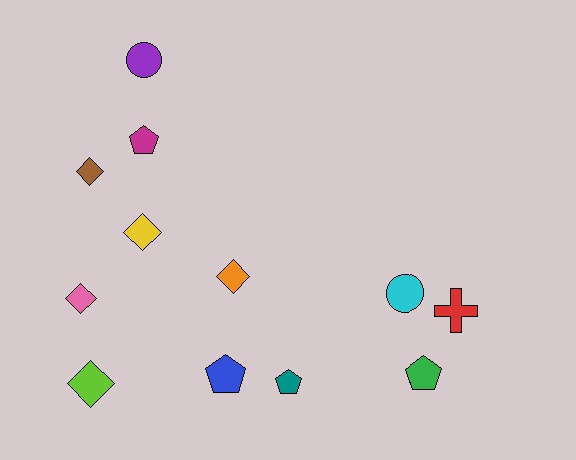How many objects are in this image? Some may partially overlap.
There are 12 objects.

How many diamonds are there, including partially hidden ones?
There are 5 diamonds.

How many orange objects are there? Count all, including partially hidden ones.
There is 1 orange object.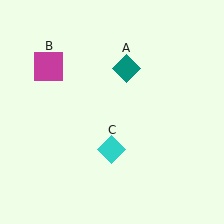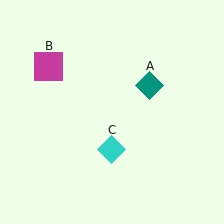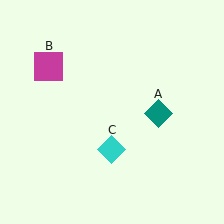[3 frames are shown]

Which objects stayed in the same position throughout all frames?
Magenta square (object B) and cyan diamond (object C) remained stationary.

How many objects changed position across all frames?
1 object changed position: teal diamond (object A).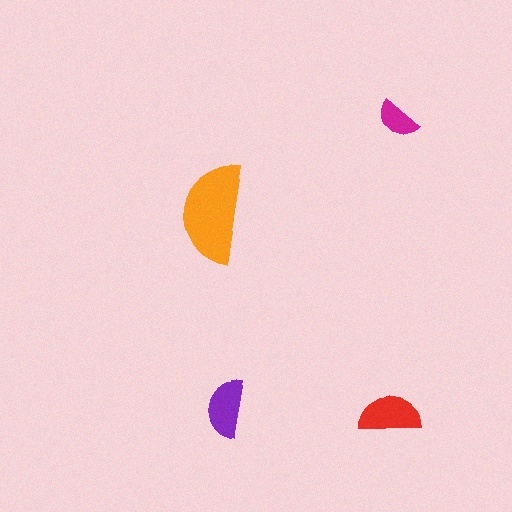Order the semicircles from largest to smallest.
the orange one, the red one, the purple one, the magenta one.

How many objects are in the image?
There are 4 objects in the image.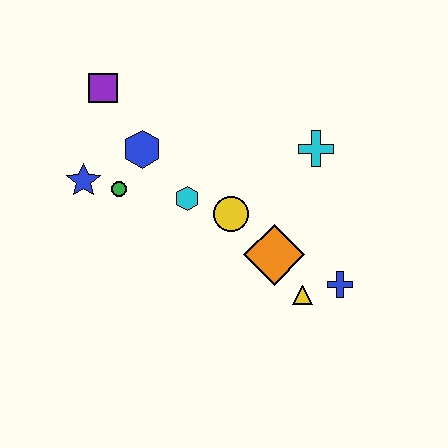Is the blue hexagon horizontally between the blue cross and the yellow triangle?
No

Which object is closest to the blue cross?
The yellow triangle is closest to the blue cross.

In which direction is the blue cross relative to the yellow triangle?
The blue cross is to the right of the yellow triangle.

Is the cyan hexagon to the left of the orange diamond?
Yes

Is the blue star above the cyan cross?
No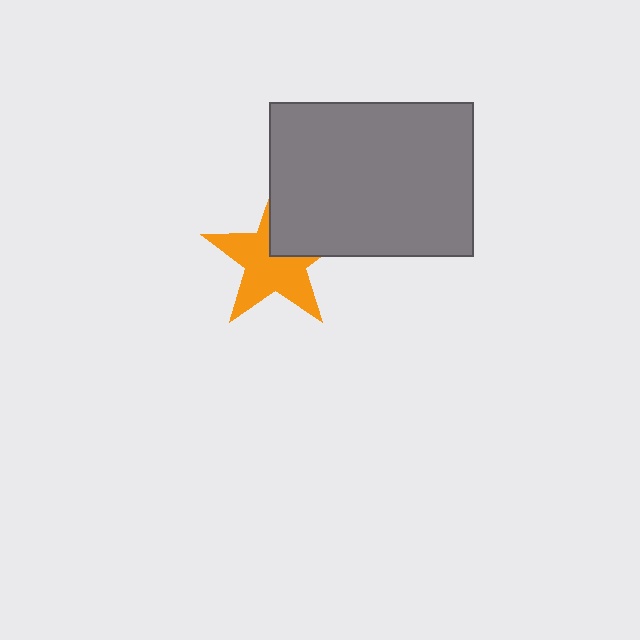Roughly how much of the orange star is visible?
Most of it is visible (roughly 68%).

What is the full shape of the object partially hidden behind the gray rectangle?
The partially hidden object is an orange star.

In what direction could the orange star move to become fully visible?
The orange star could move toward the lower-left. That would shift it out from behind the gray rectangle entirely.